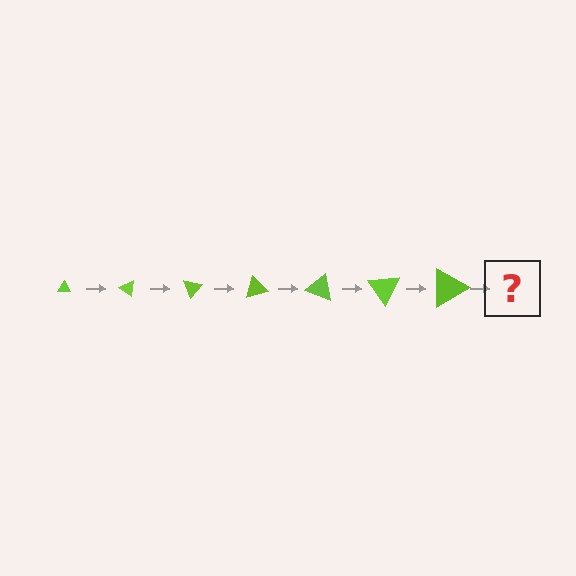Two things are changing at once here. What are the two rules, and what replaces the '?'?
The two rules are that the triangle grows larger each step and it rotates 35 degrees each step. The '?' should be a triangle, larger than the previous one and rotated 245 degrees from the start.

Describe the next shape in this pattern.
It should be a triangle, larger than the previous one and rotated 245 degrees from the start.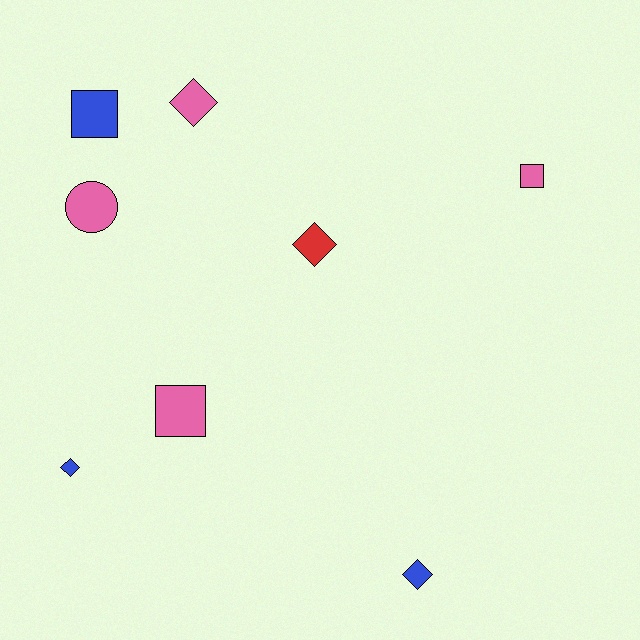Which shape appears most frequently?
Diamond, with 4 objects.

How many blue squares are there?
There is 1 blue square.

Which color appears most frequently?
Pink, with 4 objects.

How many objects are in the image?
There are 8 objects.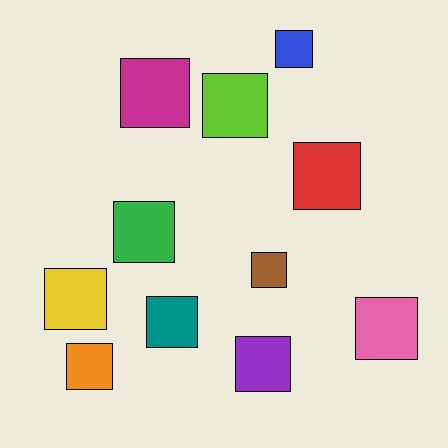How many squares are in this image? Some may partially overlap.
There are 11 squares.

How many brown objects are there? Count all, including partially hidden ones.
There is 1 brown object.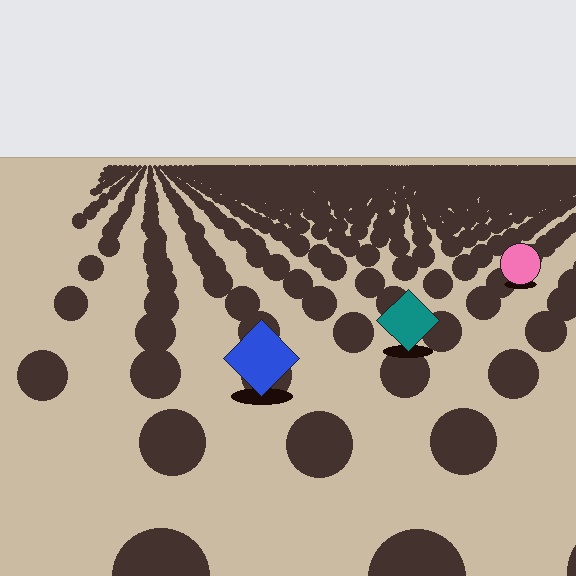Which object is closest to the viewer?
The blue diamond is closest. The texture marks near it are larger and more spread out.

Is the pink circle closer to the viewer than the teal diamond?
No. The teal diamond is closer — you can tell from the texture gradient: the ground texture is coarser near it.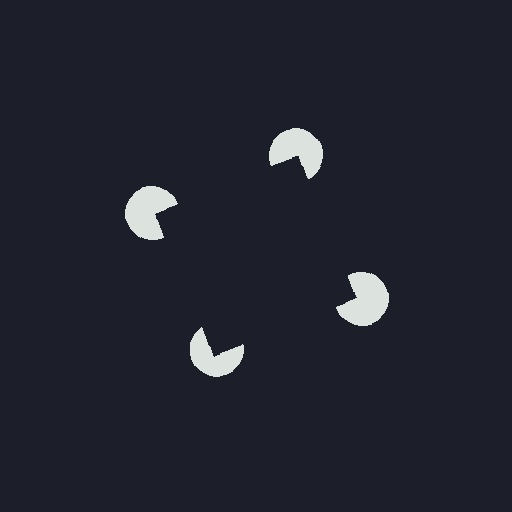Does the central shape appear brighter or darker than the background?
It typically appears slightly darker than the background, even though no actual brightness change is drawn.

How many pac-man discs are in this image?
There are 4 — one at each vertex of the illusory square.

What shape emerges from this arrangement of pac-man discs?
An illusory square — its edges are inferred from the aligned wedge cuts in the pac-man discs, not physically drawn.